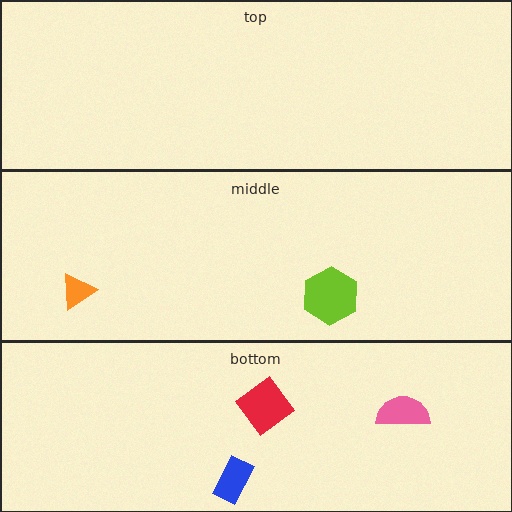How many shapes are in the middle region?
2.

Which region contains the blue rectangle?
The bottom region.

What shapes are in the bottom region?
The pink semicircle, the blue rectangle, the red diamond.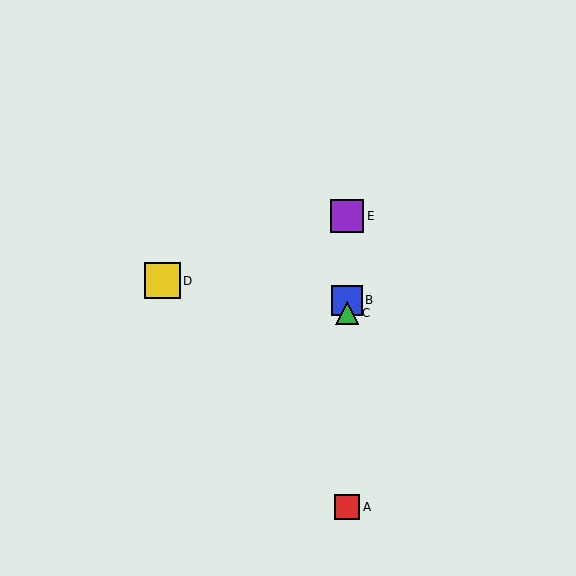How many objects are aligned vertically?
4 objects (A, B, C, E) are aligned vertically.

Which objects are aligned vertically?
Objects A, B, C, E are aligned vertically.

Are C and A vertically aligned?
Yes, both are at x≈347.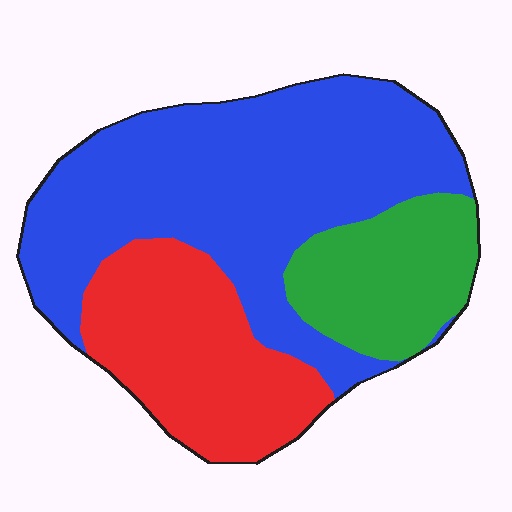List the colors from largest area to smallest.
From largest to smallest: blue, red, green.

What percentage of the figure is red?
Red covers around 25% of the figure.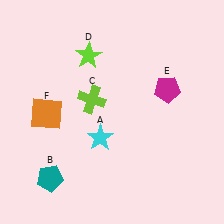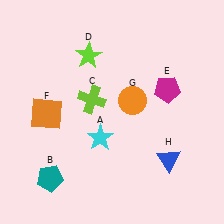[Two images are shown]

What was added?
An orange circle (G), a blue triangle (H) were added in Image 2.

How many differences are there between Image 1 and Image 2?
There are 2 differences between the two images.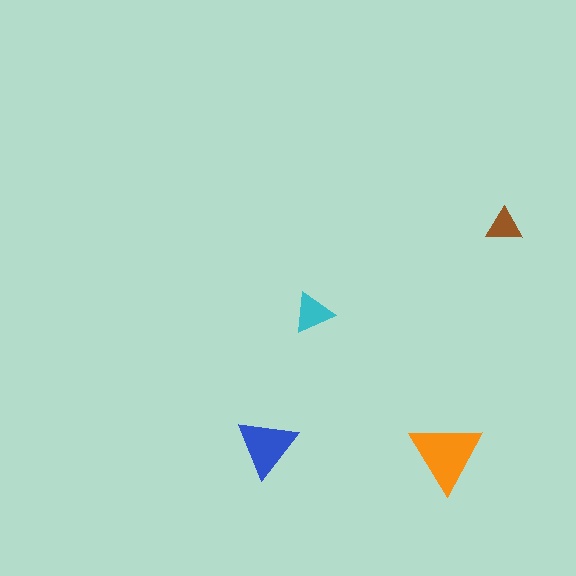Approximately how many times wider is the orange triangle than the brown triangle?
About 2 times wider.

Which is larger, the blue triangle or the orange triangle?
The orange one.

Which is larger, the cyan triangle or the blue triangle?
The blue one.